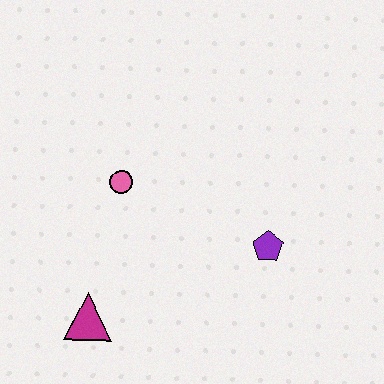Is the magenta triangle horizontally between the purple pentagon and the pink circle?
No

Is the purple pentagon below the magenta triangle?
No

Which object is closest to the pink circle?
The magenta triangle is closest to the pink circle.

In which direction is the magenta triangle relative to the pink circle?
The magenta triangle is below the pink circle.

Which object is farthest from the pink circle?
The purple pentagon is farthest from the pink circle.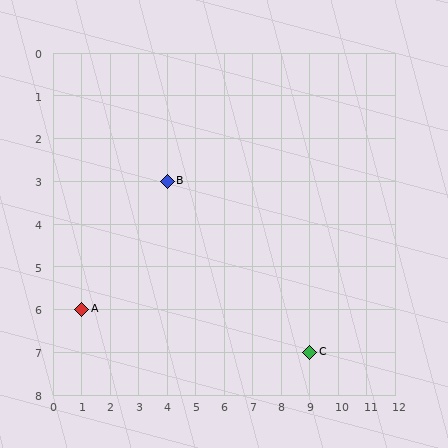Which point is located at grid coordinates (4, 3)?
Point B is at (4, 3).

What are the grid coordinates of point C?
Point C is at grid coordinates (9, 7).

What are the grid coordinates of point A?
Point A is at grid coordinates (1, 6).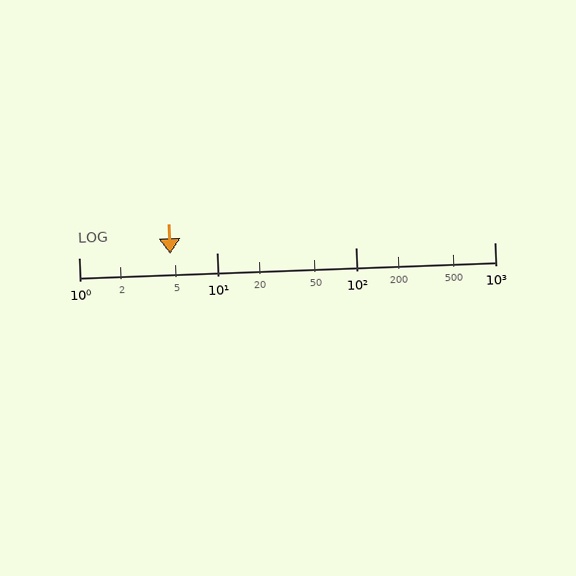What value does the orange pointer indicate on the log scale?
The pointer indicates approximately 4.6.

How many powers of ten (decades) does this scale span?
The scale spans 3 decades, from 1 to 1000.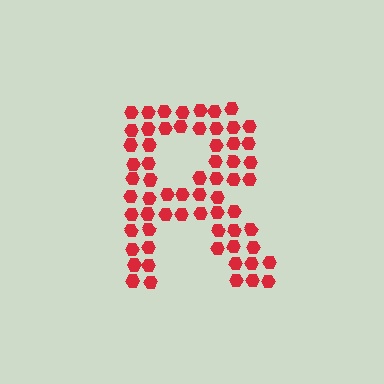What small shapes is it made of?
It is made of small hexagons.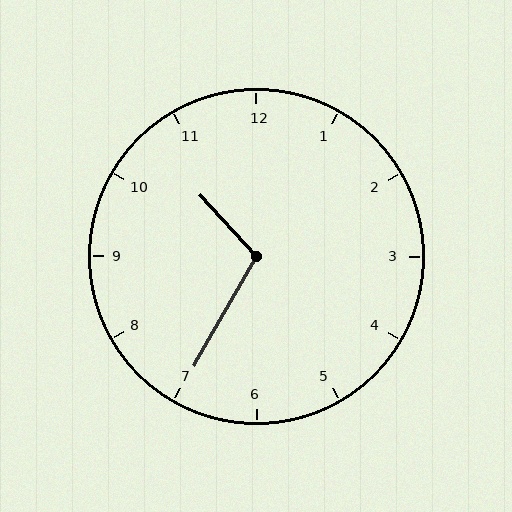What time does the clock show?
10:35.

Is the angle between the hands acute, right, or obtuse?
It is obtuse.